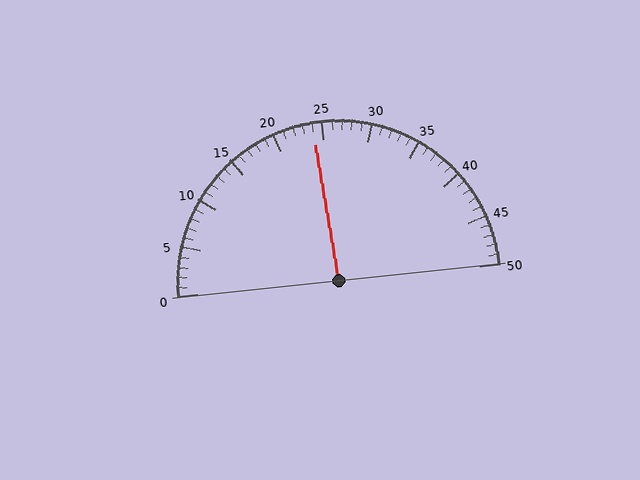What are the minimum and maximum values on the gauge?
The gauge ranges from 0 to 50.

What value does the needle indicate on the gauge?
The needle indicates approximately 24.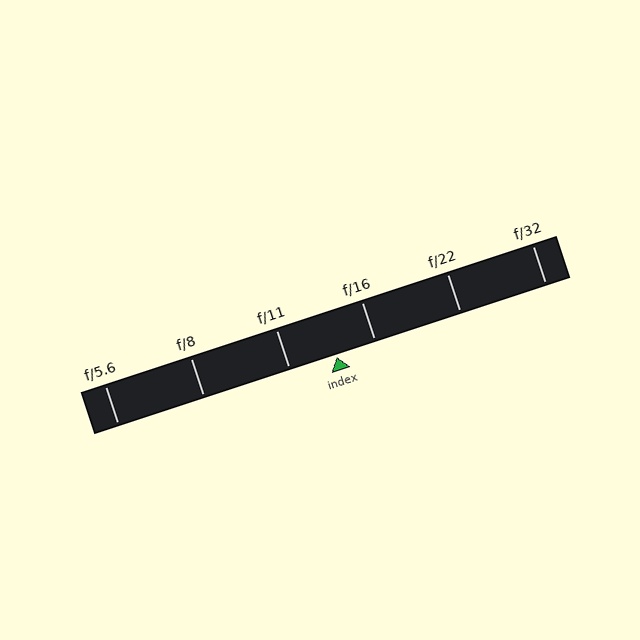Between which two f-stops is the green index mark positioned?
The index mark is between f/11 and f/16.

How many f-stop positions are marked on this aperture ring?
There are 6 f-stop positions marked.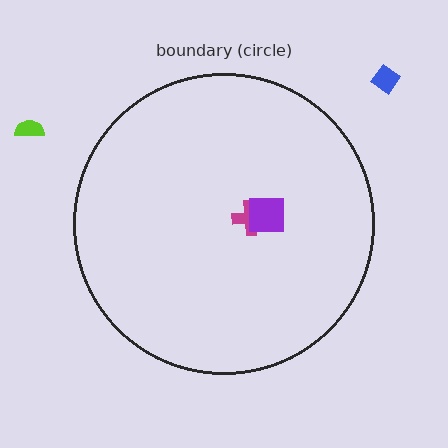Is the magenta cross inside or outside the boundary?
Inside.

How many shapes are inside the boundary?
2 inside, 2 outside.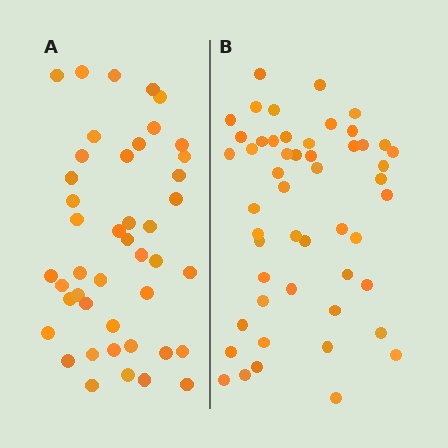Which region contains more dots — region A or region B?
Region B (the right region) has more dots.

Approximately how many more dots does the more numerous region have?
Region B has roughly 8 or so more dots than region A.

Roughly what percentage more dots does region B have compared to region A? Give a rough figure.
About 15% more.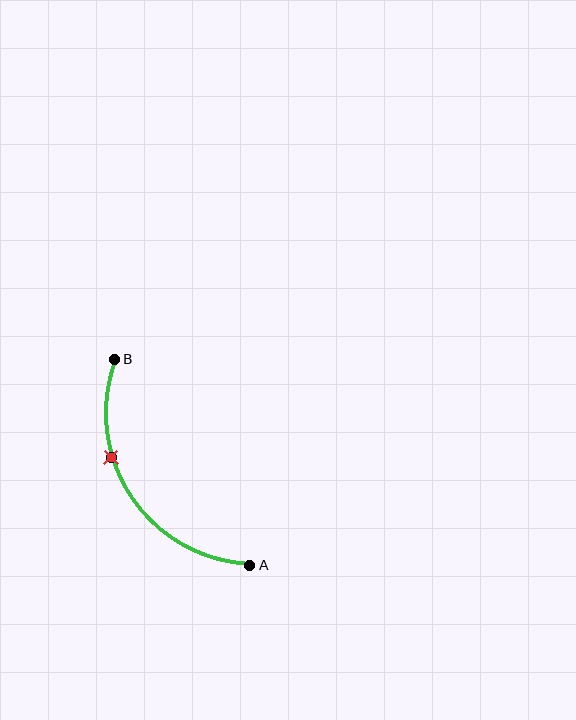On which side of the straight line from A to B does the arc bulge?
The arc bulges to the left of the straight line connecting A and B.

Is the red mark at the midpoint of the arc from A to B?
No. The red mark lies on the arc but is closer to endpoint B. The arc midpoint would be at the point on the curve equidistant along the arc from both A and B.